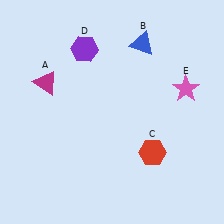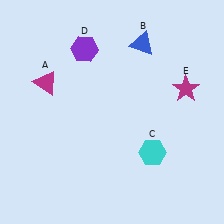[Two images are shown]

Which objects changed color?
C changed from red to cyan. E changed from pink to magenta.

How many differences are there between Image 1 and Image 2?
There are 2 differences between the two images.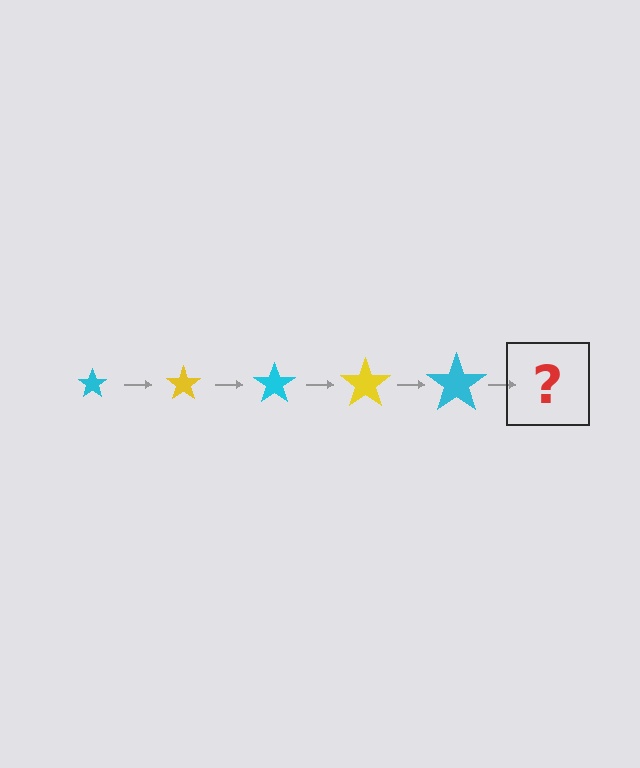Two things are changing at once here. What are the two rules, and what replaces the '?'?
The two rules are that the star grows larger each step and the color cycles through cyan and yellow. The '?' should be a yellow star, larger than the previous one.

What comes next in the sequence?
The next element should be a yellow star, larger than the previous one.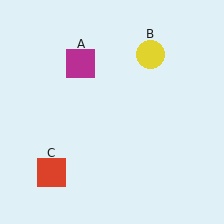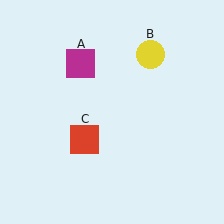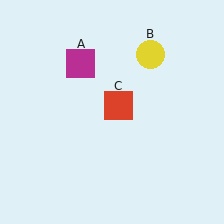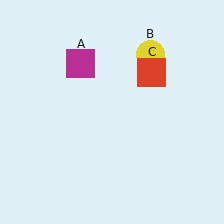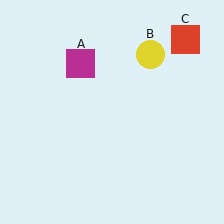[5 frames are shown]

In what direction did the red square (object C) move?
The red square (object C) moved up and to the right.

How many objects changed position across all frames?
1 object changed position: red square (object C).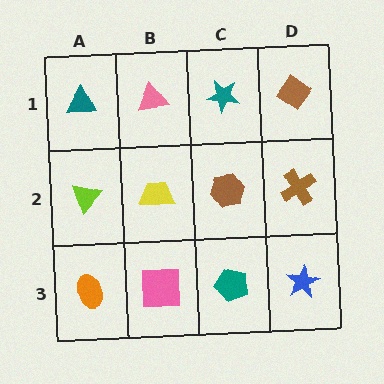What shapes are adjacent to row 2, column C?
A teal star (row 1, column C), a teal pentagon (row 3, column C), a yellow trapezoid (row 2, column B), a brown cross (row 2, column D).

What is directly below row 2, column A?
An orange ellipse.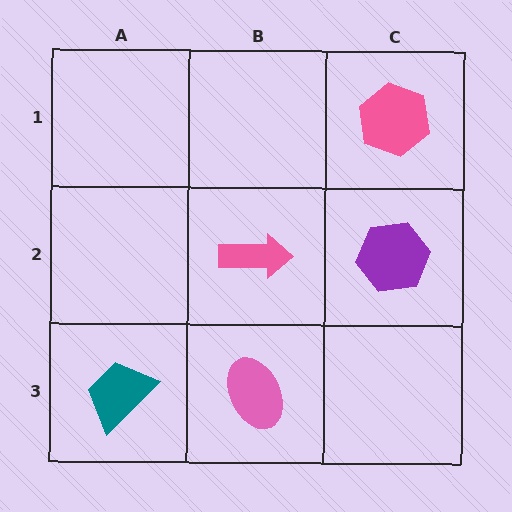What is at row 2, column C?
A purple hexagon.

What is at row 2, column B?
A pink arrow.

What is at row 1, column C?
A pink hexagon.